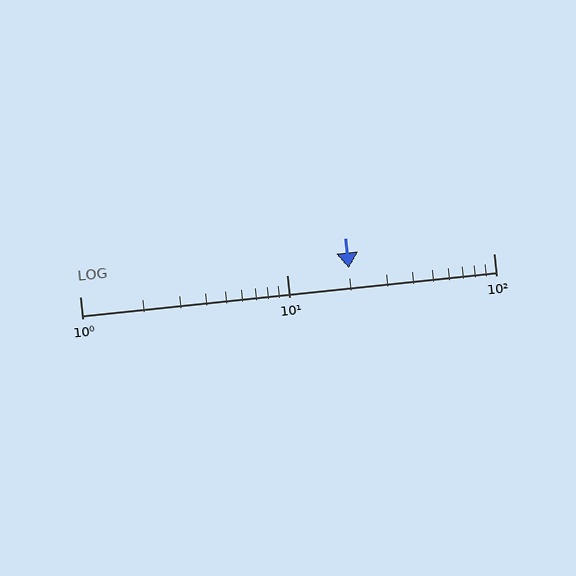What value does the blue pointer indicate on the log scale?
The pointer indicates approximately 20.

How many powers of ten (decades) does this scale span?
The scale spans 2 decades, from 1 to 100.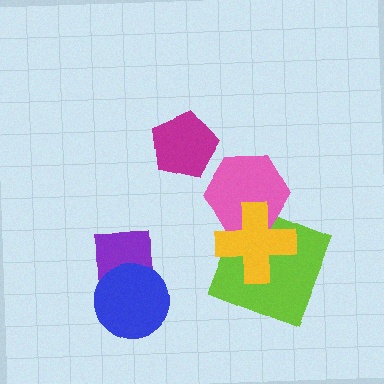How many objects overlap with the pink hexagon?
2 objects overlap with the pink hexagon.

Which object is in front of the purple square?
The blue circle is in front of the purple square.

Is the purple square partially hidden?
Yes, it is partially covered by another shape.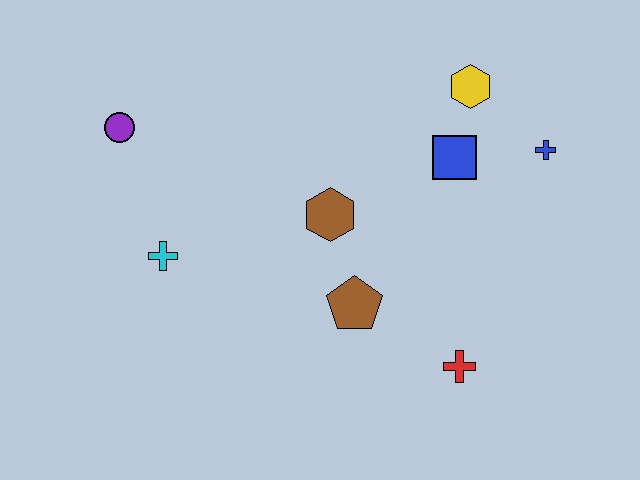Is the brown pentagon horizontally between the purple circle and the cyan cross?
No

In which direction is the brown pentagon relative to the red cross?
The brown pentagon is to the left of the red cross.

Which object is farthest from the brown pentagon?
The purple circle is farthest from the brown pentagon.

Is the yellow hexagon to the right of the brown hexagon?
Yes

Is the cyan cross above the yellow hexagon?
No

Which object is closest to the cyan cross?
The purple circle is closest to the cyan cross.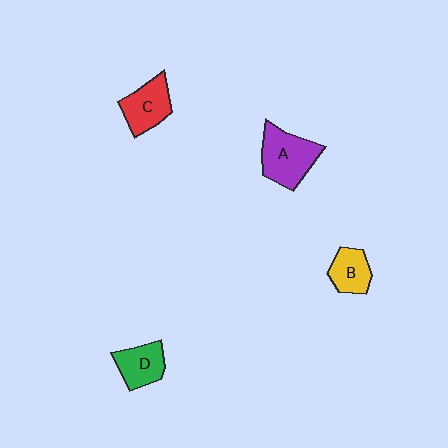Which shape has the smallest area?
Shape B (yellow).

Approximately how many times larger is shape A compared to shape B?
Approximately 1.7 times.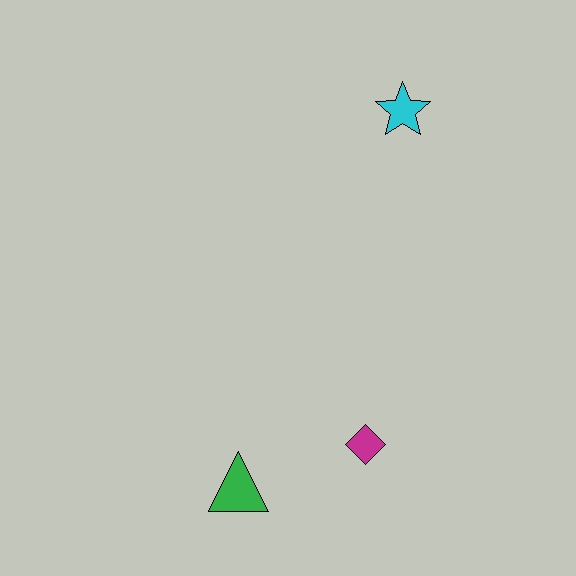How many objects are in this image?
There are 3 objects.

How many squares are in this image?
There are no squares.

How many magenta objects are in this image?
There is 1 magenta object.